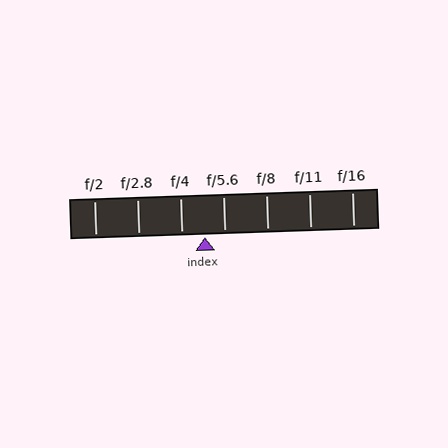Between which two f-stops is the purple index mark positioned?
The index mark is between f/4 and f/5.6.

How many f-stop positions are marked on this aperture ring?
There are 7 f-stop positions marked.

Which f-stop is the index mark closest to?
The index mark is closest to f/5.6.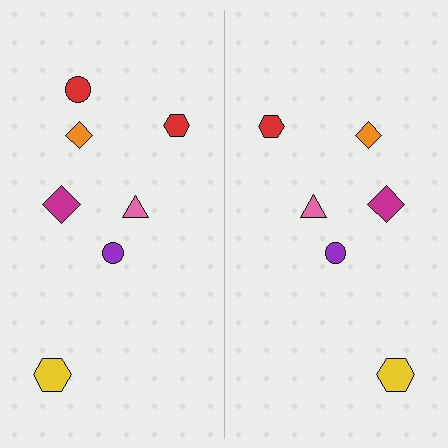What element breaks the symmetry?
A red circle is missing from the right side.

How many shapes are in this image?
There are 13 shapes in this image.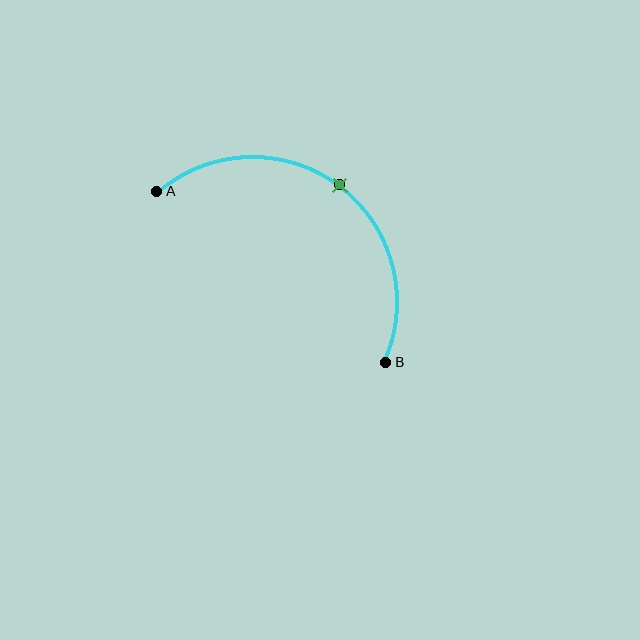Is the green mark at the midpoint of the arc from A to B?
Yes. The green mark lies on the arc at equal arc-length from both A and B — it is the arc midpoint.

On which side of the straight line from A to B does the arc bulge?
The arc bulges above and to the right of the straight line connecting A and B.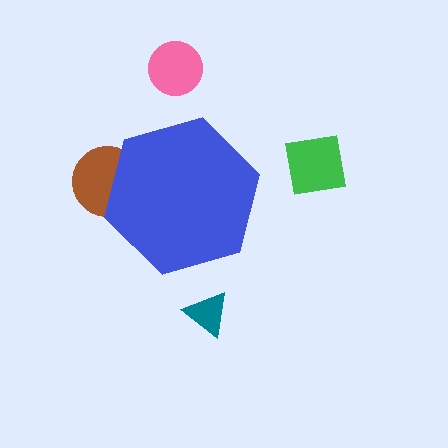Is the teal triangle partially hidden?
No, the teal triangle is fully visible.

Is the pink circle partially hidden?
No, the pink circle is fully visible.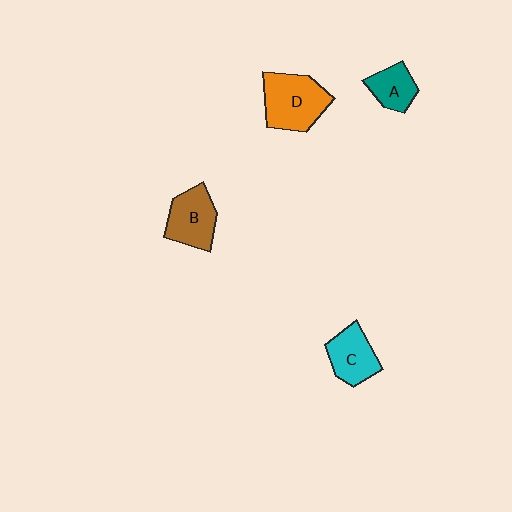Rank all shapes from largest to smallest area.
From largest to smallest: D (orange), B (brown), C (cyan), A (teal).